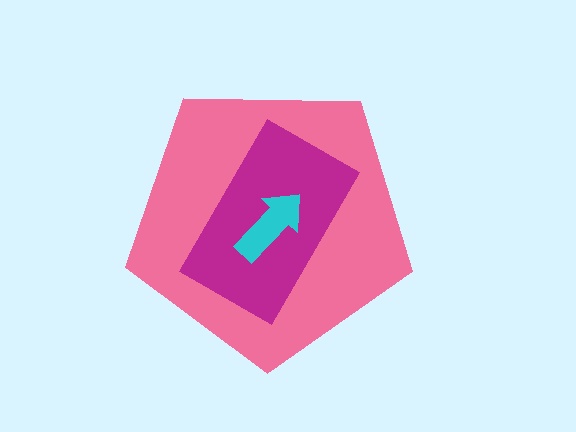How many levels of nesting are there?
3.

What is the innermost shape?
The cyan arrow.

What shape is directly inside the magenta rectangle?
The cyan arrow.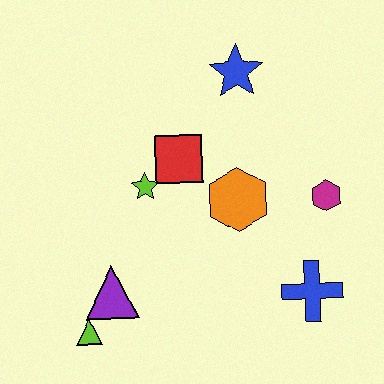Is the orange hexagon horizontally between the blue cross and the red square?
Yes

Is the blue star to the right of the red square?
Yes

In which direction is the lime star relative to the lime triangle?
The lime star is above the lime triangle.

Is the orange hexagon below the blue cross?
No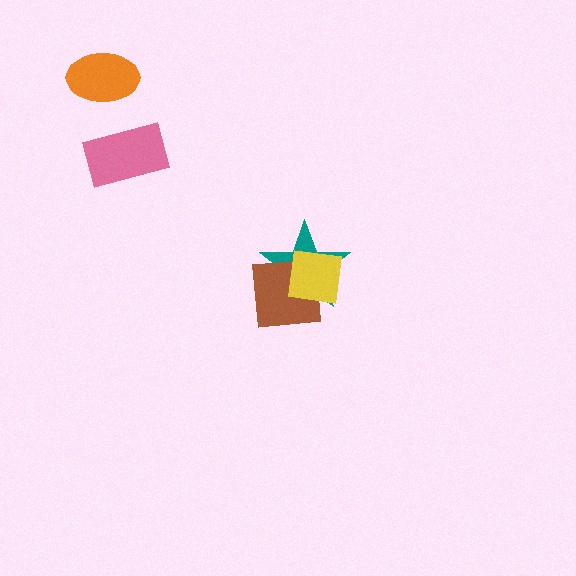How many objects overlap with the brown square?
2 objects overlap with the brown square.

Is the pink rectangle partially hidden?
No, no other shape covers it.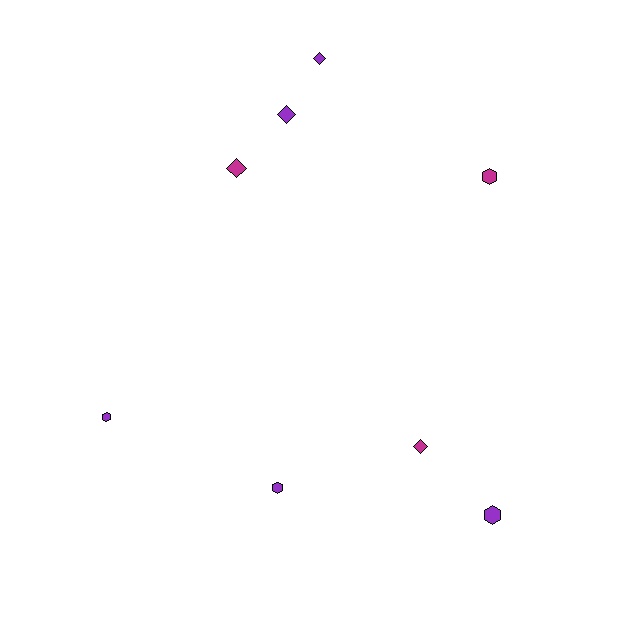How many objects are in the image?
There are 8 objects.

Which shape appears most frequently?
Diamond, with 4 objects.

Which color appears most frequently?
Purple, with 5 objects.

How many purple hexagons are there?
There are 3 purple hexagons.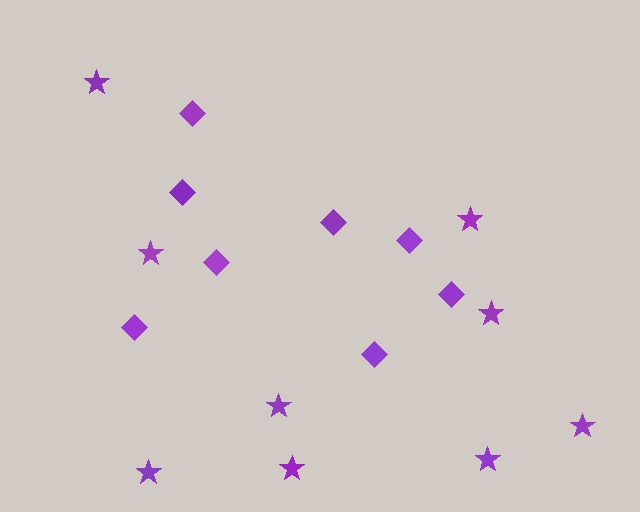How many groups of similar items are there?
There are 2 groups: one group of diamonds (8) and one group of stars (9).